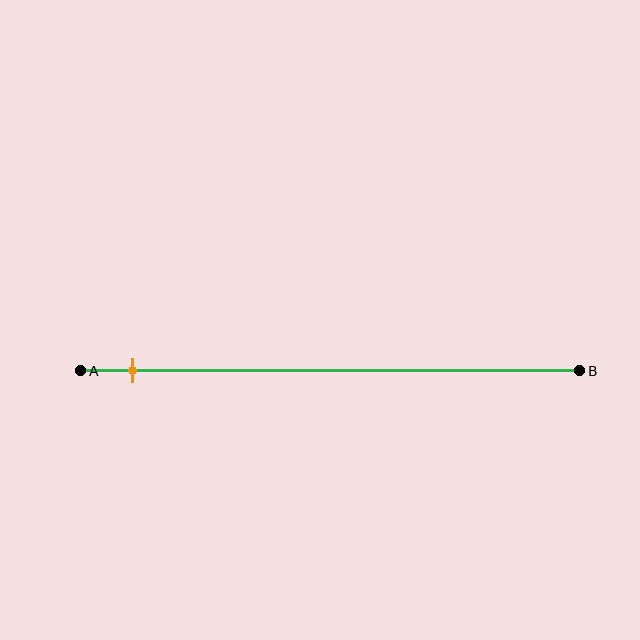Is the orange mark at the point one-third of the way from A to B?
No, the mark is at about 10% from A, not at the 33% one-third point.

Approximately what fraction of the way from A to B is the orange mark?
The orange mark is approximately 10% of the way from A to B.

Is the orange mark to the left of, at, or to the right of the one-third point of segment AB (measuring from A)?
The orange mark is to the left of the one-third point of segment AB.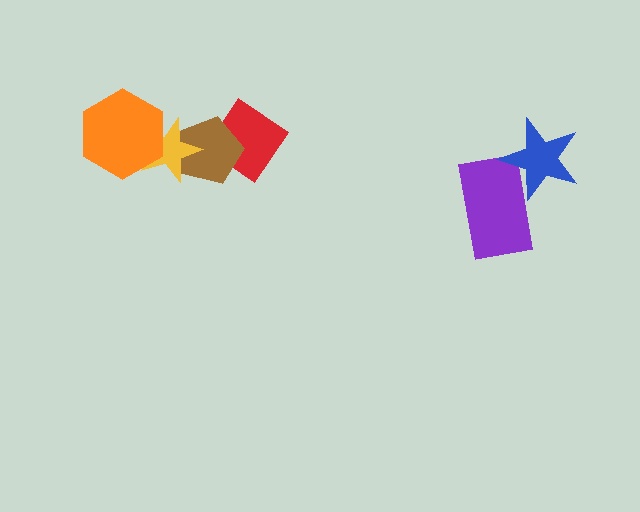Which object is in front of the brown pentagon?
The yellow star is in front of the brown pentagon.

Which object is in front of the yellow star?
The orange hexagon is in front of the yellow star.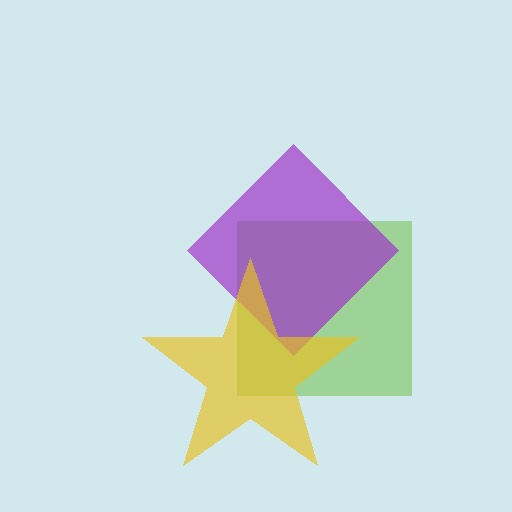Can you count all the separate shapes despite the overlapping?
Yes, there are 3 separate shapes.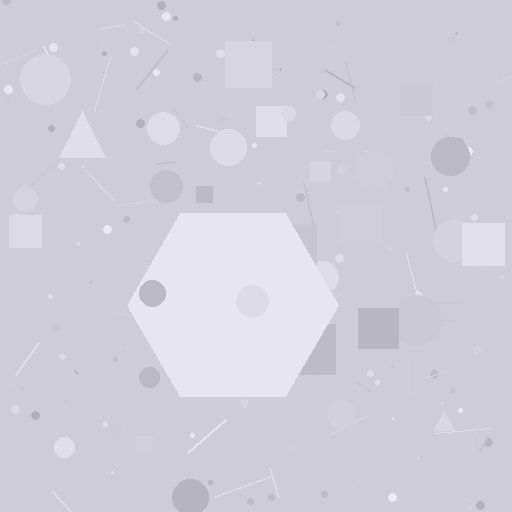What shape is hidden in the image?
A hexagon is hidden in the image.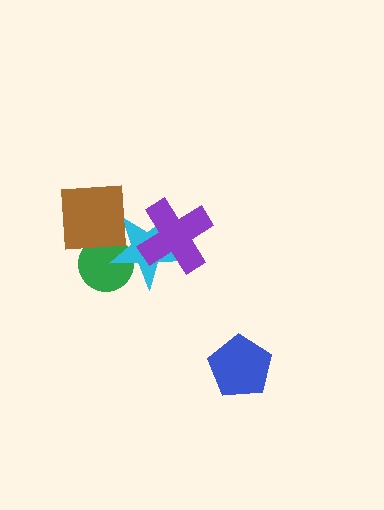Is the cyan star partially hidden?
Yes, it is partially covered by another shape.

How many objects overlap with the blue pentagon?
0 objects overlap with the blue pentagon.